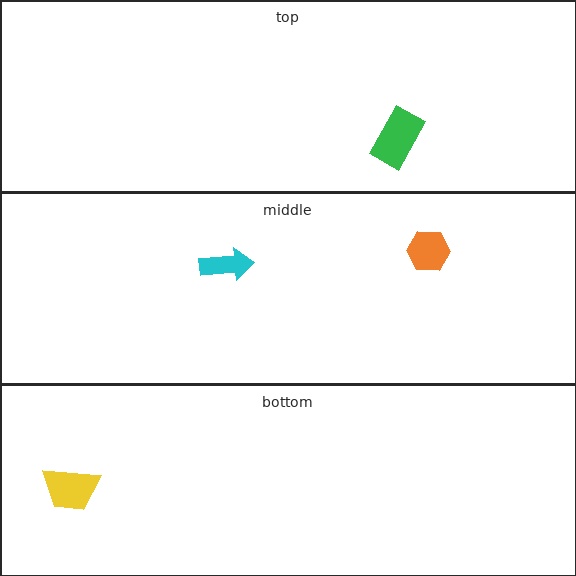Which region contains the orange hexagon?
The middle region.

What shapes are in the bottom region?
The yellow trapezoid.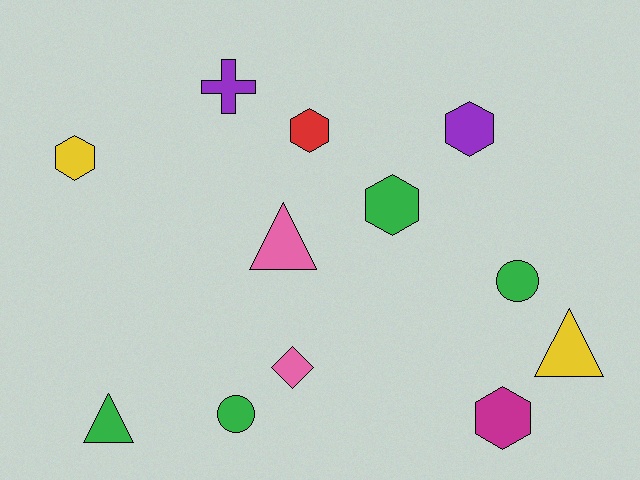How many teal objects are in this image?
There are no teal objects.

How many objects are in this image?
There are 12 objects.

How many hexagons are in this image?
There are 5 hexagons.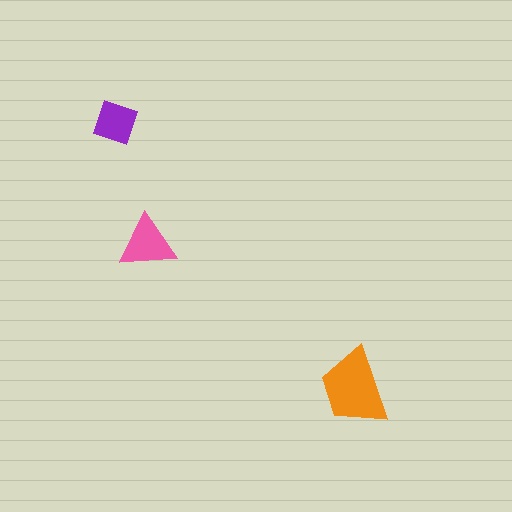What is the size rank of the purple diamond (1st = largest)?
3rd.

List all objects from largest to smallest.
The orange trapezoid, the pink triangle, the purple diamond.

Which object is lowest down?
The orange trapezoid is bottommost.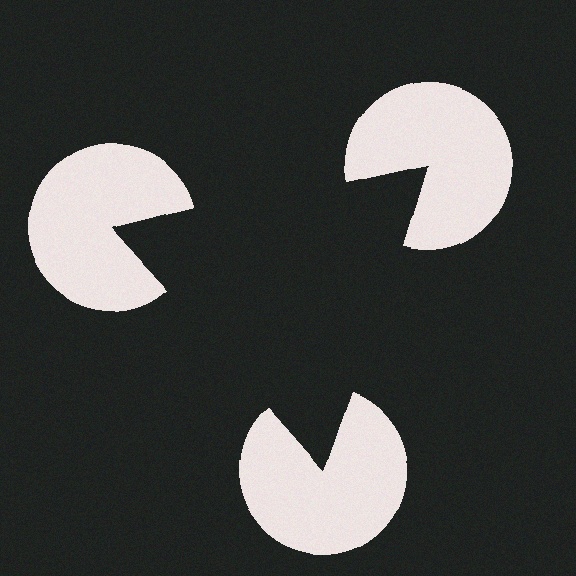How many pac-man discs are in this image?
There are 3 — one at each vertex of the illusory triangle.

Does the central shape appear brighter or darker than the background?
It typically appears slightly darker than the background, even though no actual brightness change is drawn.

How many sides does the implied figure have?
3 sides.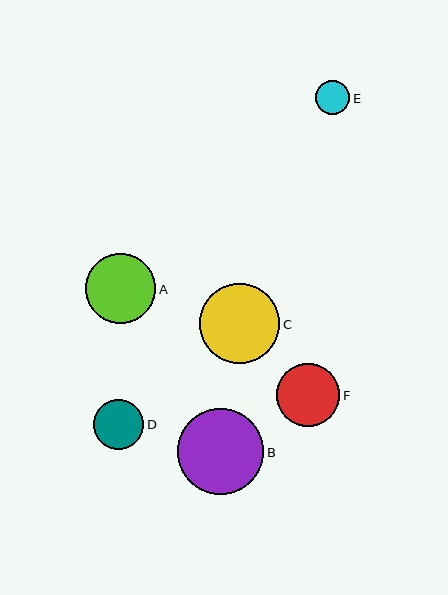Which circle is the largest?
Circle B is the largest with a size of approximately 86 pixels.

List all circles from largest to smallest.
From largest to smallest: B, C, A, F, D, E.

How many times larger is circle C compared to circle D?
Circle C is approximately 1.6 times the size of circle D.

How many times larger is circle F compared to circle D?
Circle F is approximately 1.3 times the size of circle D.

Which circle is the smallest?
Circle E is the smallest with a size of approximately 34 pixels.